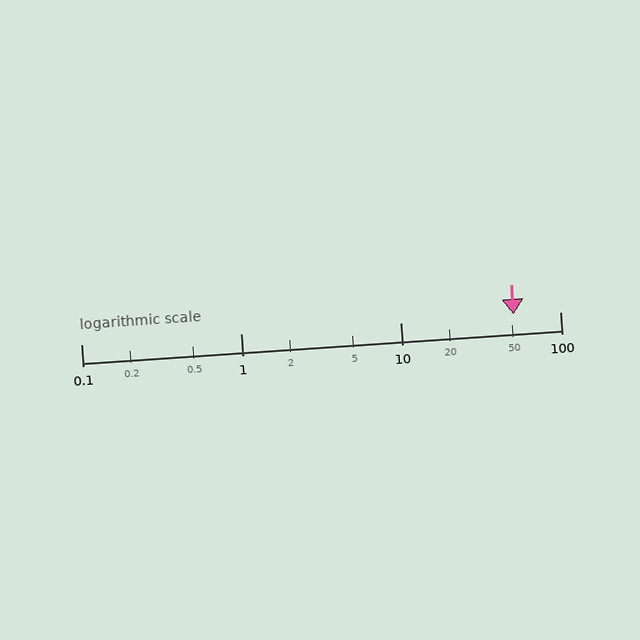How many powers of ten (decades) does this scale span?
The scale spans 3 decades, from 0.1 to 100.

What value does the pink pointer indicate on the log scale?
The pointer indicates approximately 51.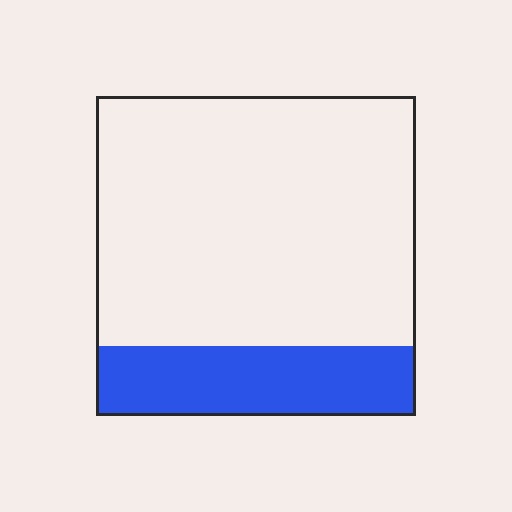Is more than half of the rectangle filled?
No.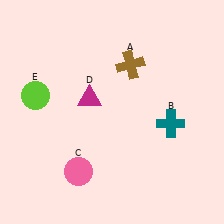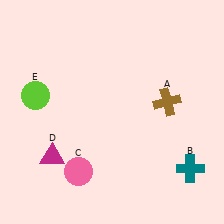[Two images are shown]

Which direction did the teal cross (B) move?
The teal cross (B) moved down.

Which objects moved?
The objects that moved are: the brown cross (A), the teal cross (B), the magenta triangle (D).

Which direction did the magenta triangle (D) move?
The magenta triangle (D) moved down.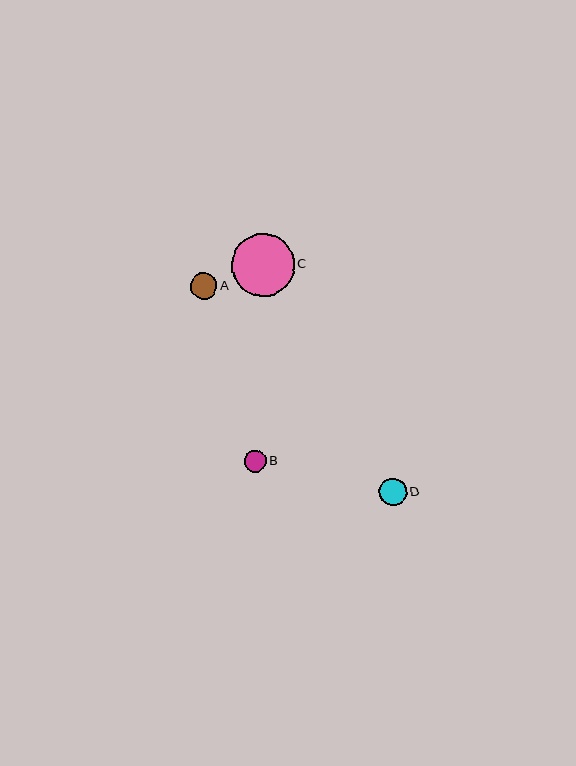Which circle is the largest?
Circle C is the largest with a size of approximately 63 pixels.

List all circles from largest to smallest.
From largest to smallest: C, D, A, B.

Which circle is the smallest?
Circle B is the smallest with a size of approximately 21 pixels.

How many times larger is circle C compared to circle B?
Circle C is approximately 2.9 times the size of circle B.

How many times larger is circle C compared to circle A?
Circle C is approximately 2.4 times the size of circle A.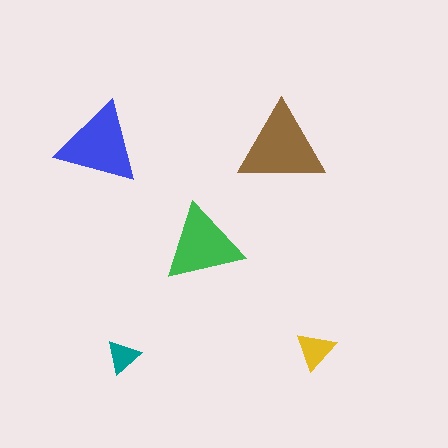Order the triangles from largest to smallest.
the brown one, the blue one, the green one, the yellow one, the teal one.